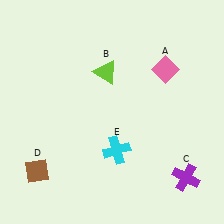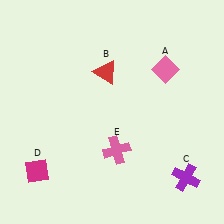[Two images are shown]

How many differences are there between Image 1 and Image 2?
There are 3 differences between the two images.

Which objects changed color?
B changed from lime to red. D changed from brown to magenta. E changed from cyan to pink.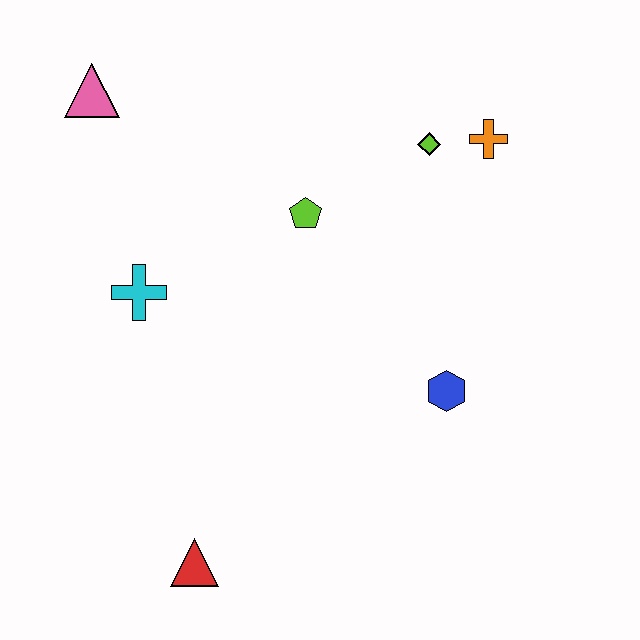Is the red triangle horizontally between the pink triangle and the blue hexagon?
Yes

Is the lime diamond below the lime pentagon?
No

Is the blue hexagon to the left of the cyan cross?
No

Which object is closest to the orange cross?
The lime diamond is closest to the orange cross.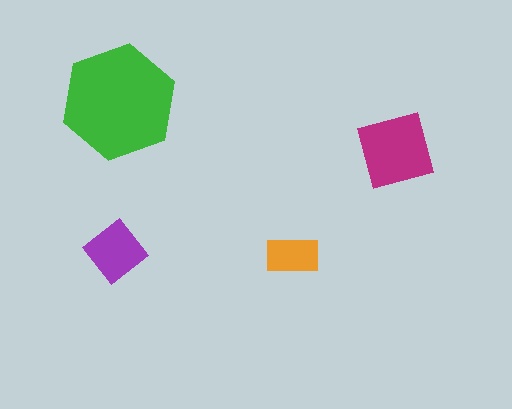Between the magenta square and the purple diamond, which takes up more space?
The magenta square.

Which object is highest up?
The green hexagon is topmost.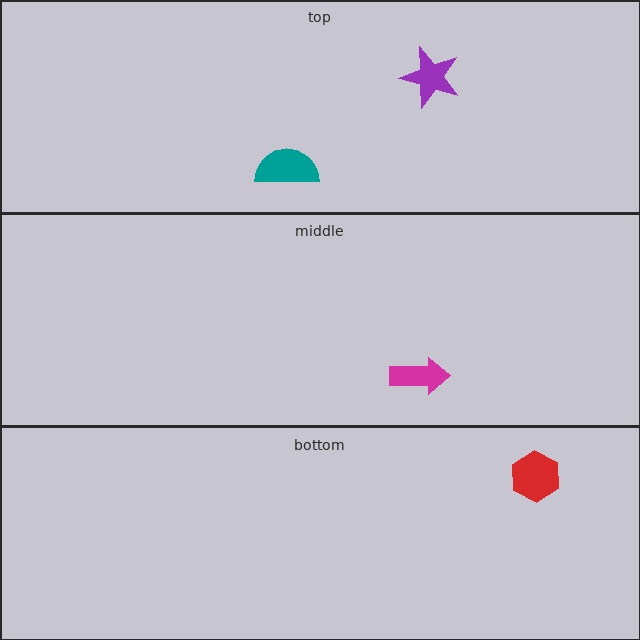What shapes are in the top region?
The teal semicircle, the purple star.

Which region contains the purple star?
The top region.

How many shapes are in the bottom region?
1.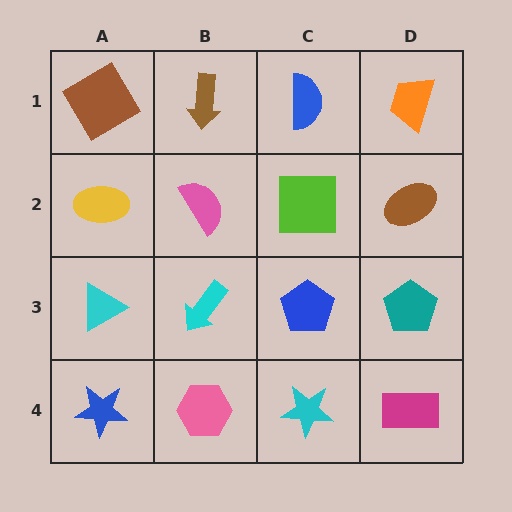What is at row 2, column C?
A lime square.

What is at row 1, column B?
A brown arrow.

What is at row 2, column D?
A brown ellipse.